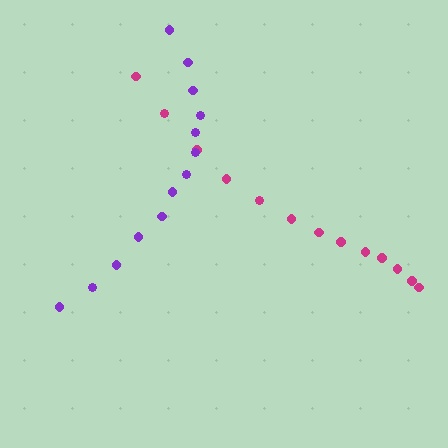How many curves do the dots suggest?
There are 2 distinct paths.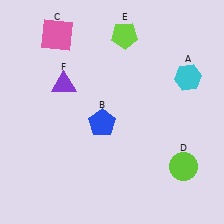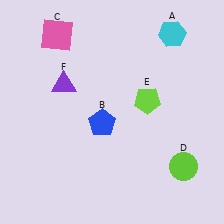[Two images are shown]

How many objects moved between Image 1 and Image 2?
2 objects moved between the two images.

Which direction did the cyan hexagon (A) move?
The cyan hexagon (A) moved up.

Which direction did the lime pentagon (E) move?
The lime pentagon (E) moved down.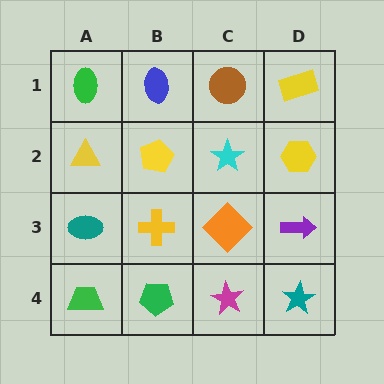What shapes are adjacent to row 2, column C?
A brown circle (row 1, column C), an orange diamond (row 3, column C), a yellow pentagon (row 2, column B), a yellow hexagon (row 2, column D).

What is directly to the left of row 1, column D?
A brown circle.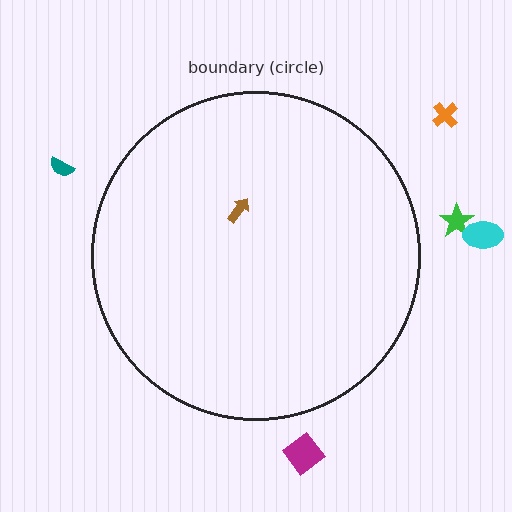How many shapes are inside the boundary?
1 inside, 5 outside.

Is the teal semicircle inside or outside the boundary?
Outside.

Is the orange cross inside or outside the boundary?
Outside.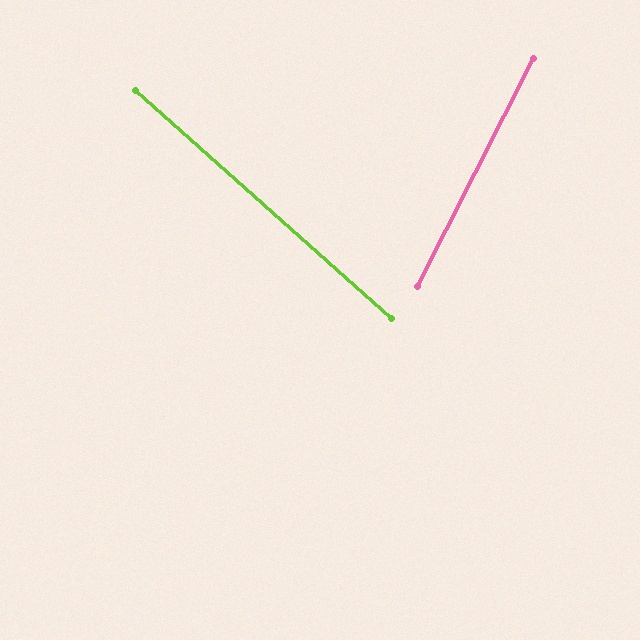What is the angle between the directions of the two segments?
Approximately 75 degrees.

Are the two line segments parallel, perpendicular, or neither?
Neither parallel nor perpendicular — they differ by about 75°.